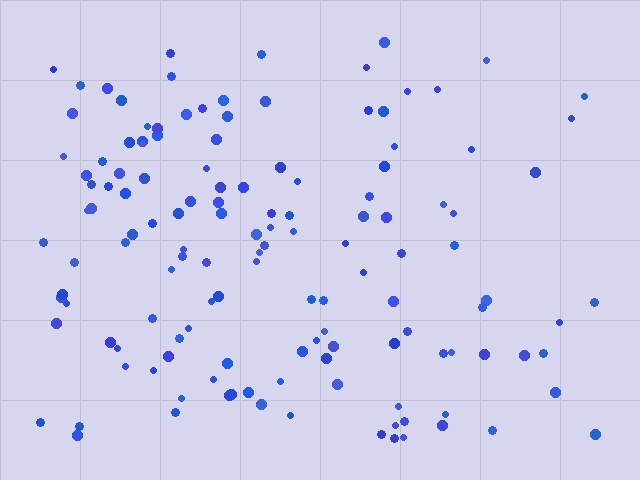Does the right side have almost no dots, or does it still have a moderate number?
Still a moderate number, just noticeably fewer than the left.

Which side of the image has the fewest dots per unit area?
The right.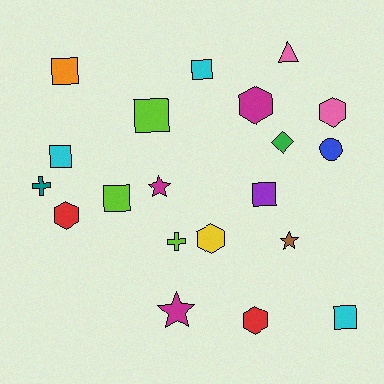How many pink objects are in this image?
There are 2 pink objects.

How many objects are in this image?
There are 20 objects.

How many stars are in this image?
There are 3 stars.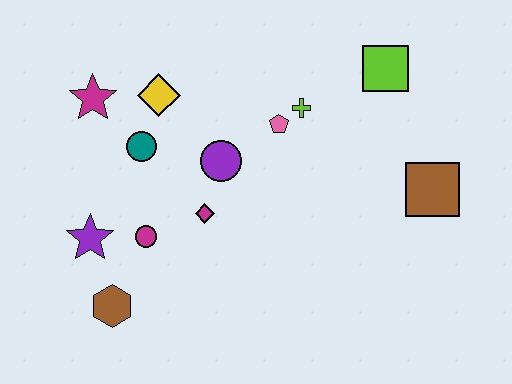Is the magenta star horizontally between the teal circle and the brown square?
No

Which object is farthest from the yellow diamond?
The brown square is farthest from the yellow diamond.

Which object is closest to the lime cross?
The pink pentagon is closest to the lime cross.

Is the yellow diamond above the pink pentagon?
Yes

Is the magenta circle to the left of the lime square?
Yes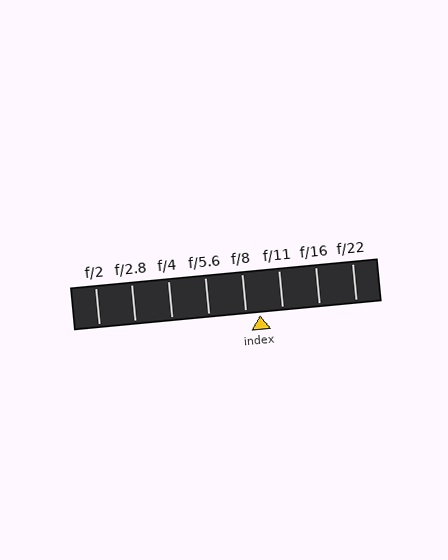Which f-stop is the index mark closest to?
The index mark is closest to f/8.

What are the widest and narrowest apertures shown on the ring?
The widest aperture shown is f/2 and the narrowest is f/22.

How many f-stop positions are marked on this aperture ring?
There are 8 f-stop positions marked.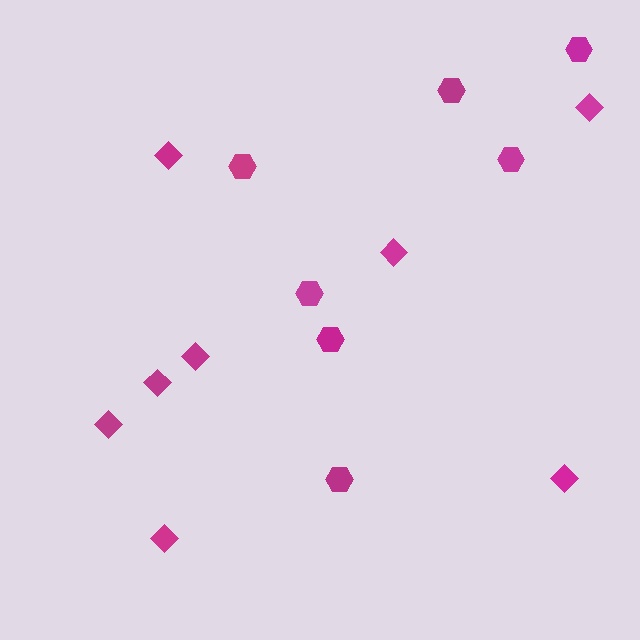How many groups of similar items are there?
There are 2 groups: one group of diamonds (8) and one group of hexagons (7).